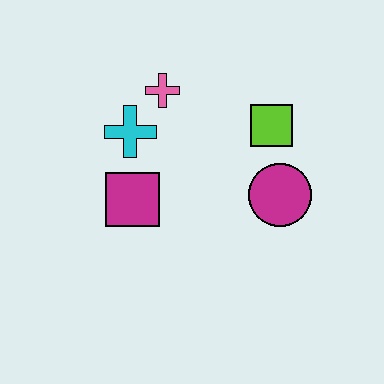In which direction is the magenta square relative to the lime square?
The magenta square is to the left of the lime square.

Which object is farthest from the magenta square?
The lime square is farthest from the magenta square.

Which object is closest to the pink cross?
The cyan cross is closest to the pink cross.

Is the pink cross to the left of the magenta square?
No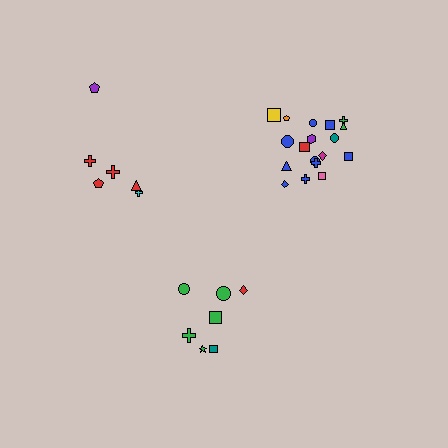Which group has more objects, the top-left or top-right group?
The top-right group.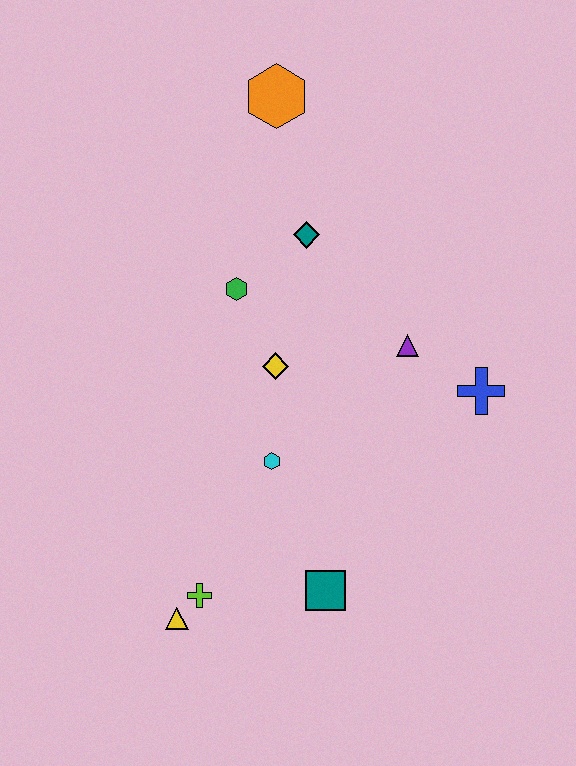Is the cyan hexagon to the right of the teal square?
No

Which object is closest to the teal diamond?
The green hexagon is closest to the teal diamond.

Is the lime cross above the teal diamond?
No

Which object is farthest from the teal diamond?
The yellow triangle is farthest from the teal diamond.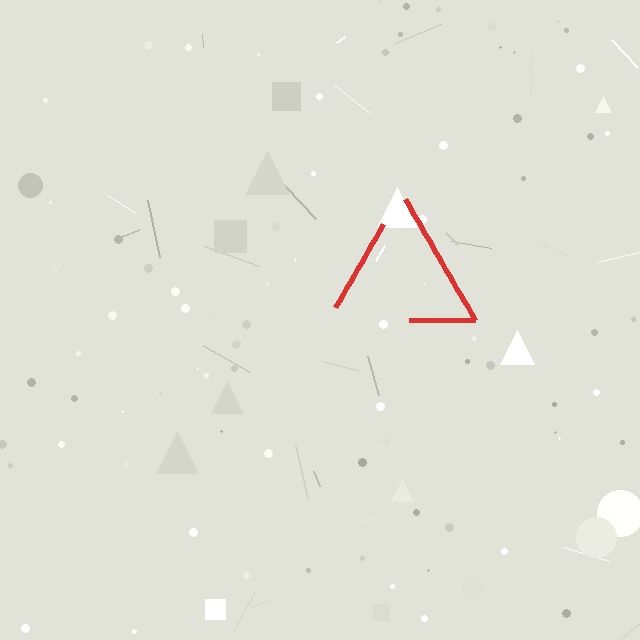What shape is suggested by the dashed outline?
The dashed outline suggests a triangle.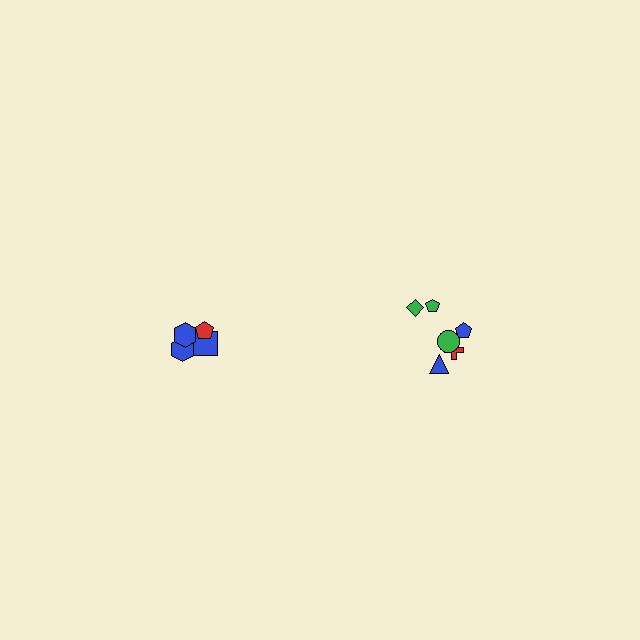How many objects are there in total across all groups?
There are 10 objects.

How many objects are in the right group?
There are 6 objects.